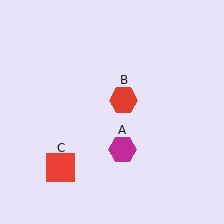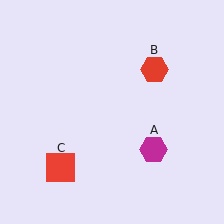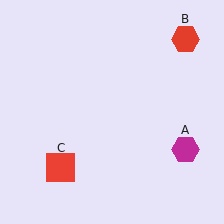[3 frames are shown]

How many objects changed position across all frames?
2 objects changed position: magenta hexagon (object A), red hexagon (object B).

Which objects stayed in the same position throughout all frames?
Red square (object C) remained stationary.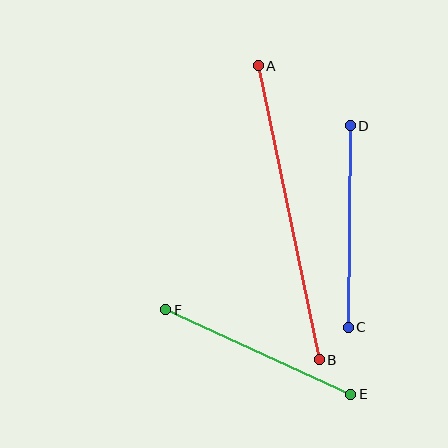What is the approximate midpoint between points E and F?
The midpoint is at approximately (258, 352) pixels.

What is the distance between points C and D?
The distance is approximately 201 pixels.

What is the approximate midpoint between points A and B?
The midpoint is at approximately (289, 213) pixels.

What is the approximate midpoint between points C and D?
The midpoint is at approximately (349, 227) pixels.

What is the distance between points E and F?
The distance is approximately 203 pixels.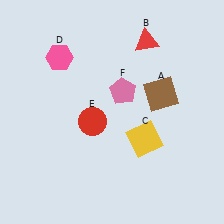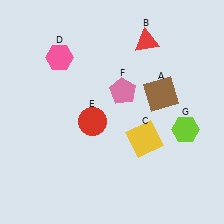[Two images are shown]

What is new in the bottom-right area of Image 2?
A lime hexagon (G) was added in the bottom-right area of Image 2.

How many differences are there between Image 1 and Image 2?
There is 1 difference between the two images.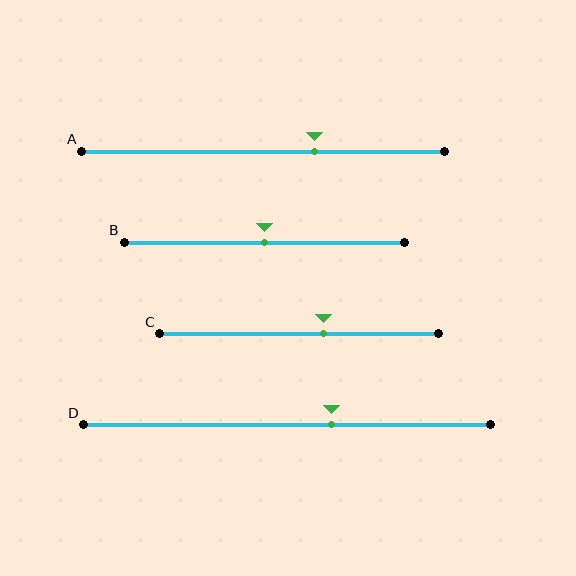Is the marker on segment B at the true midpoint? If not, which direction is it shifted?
Yes, the marker on segment B is at the true midpoint.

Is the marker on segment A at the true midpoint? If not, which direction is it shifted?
No, the marker on segment A is shifted to the right by about 14% of the segment length.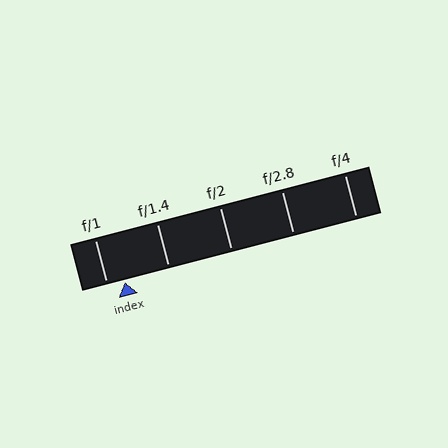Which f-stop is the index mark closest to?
The index mark is closest to f/1.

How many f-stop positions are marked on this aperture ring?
There are 5 f-stop positions marked.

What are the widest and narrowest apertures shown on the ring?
The widest aperture shown is f/1 and the narrowest is f/4.